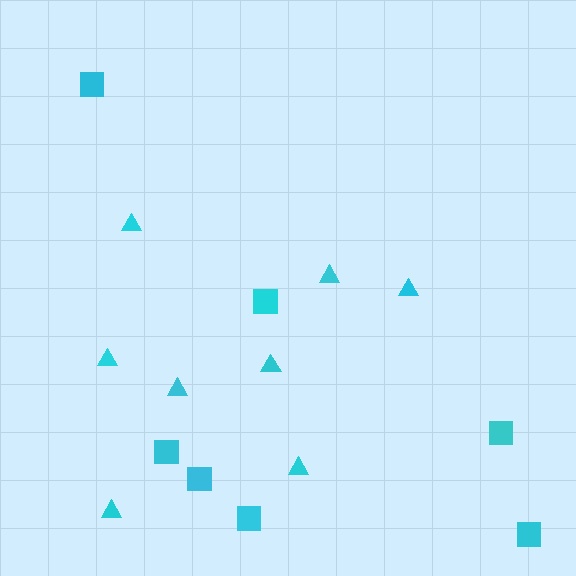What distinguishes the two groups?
There are 2 groups: one group of squares (7) and one group of triangles (8).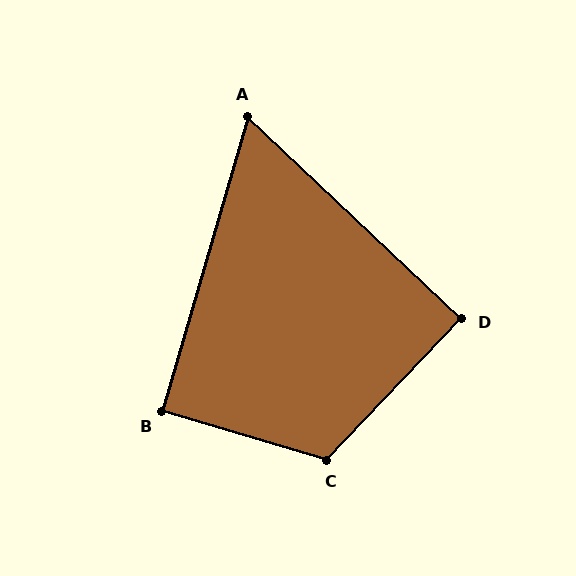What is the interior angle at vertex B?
Approximately 90 degrees (approximately right).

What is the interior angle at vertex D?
Approximately 90 degrees (approximately right).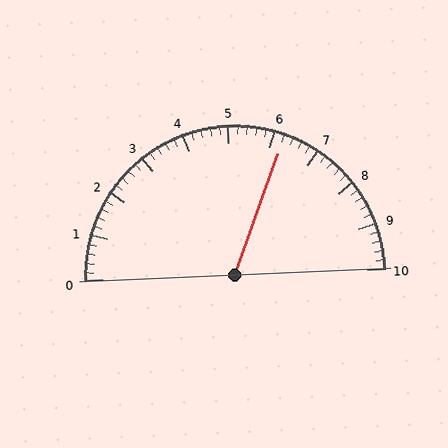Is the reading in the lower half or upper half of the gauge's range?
The reading is in the upper half of the range (0 to 10).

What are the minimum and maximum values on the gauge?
The gauge ranges from 0 to 10.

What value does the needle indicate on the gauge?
The needle indicates approximately 6.2.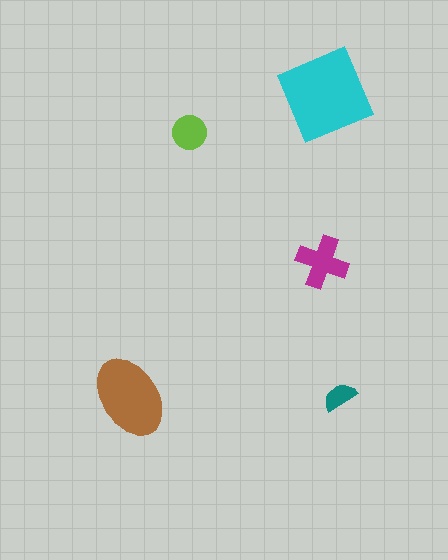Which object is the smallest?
The teal semicircle.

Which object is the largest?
The cyan diamond.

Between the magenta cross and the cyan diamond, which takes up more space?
The cyan diamond.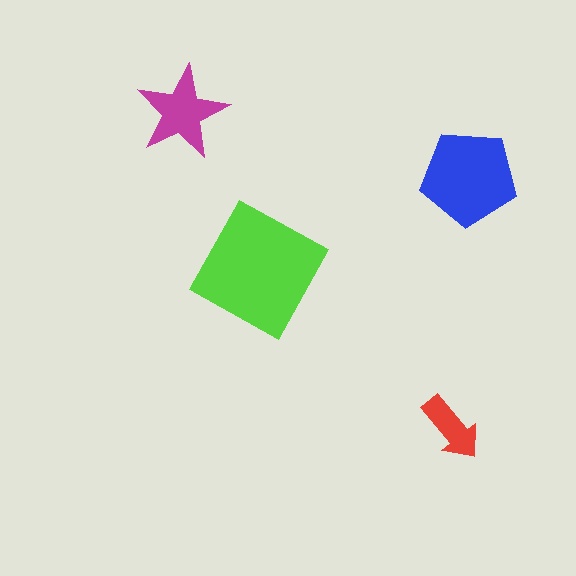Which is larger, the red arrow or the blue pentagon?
The blue pentagon.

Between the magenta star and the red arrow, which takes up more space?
The magenta star.